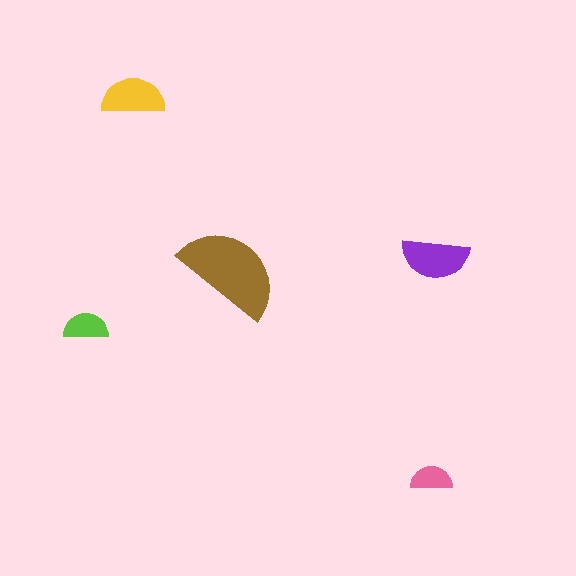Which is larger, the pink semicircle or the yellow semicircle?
The yellow one.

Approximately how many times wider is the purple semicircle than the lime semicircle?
About 1.5 times wider.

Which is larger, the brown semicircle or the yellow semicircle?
The brown one.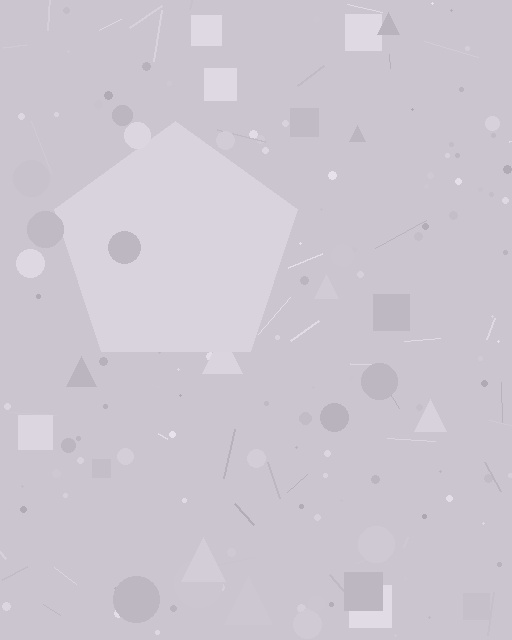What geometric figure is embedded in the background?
A pentagon is embedded in the background.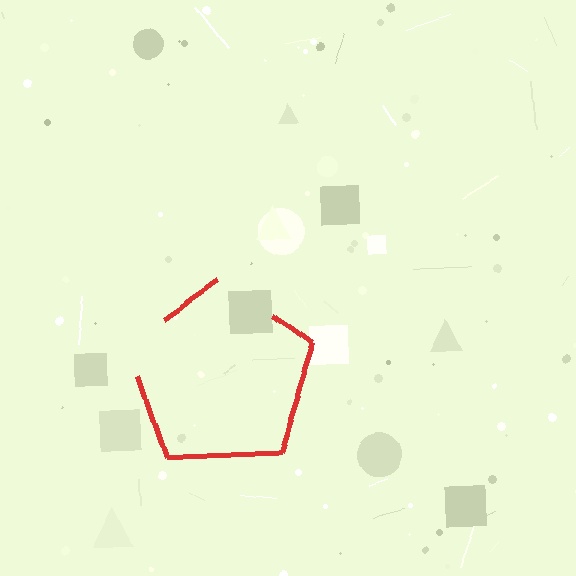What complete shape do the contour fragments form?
The contour fragments form a pentagon.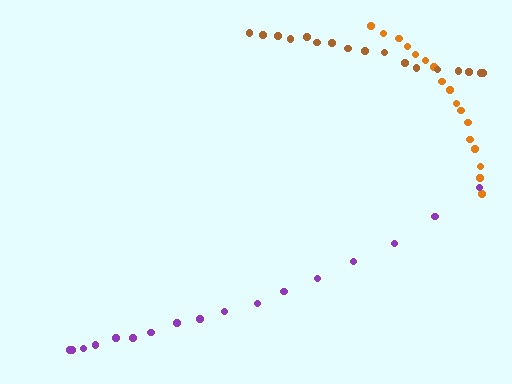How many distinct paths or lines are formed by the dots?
There are 3 distinct paths.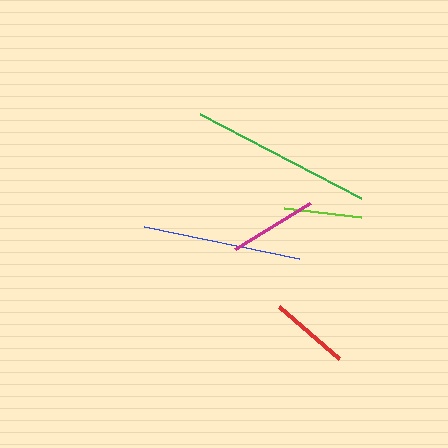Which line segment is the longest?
The green line is the longest at approximately 182 pixels.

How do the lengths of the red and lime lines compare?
The red and lime lines are approximately the same length.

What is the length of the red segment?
The red segment is approximately 79 pixels long.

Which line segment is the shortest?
The lime line is the shortest at approximately 78 pixels.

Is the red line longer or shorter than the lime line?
The red line is longer than the lime line.